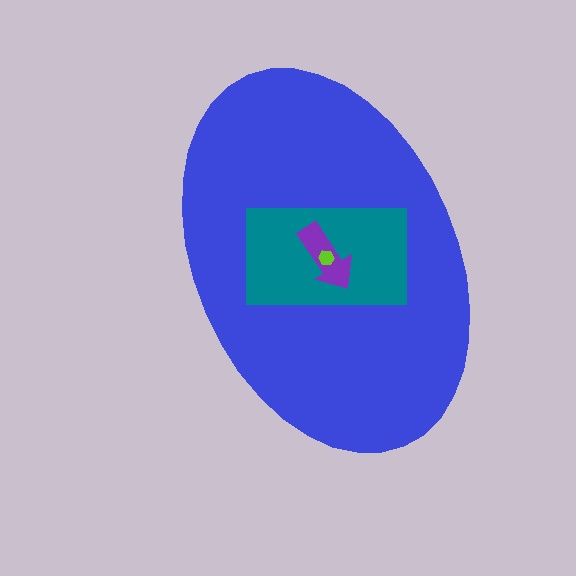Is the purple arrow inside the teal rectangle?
Yes.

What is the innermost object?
The lime hexagon.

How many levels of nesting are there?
4.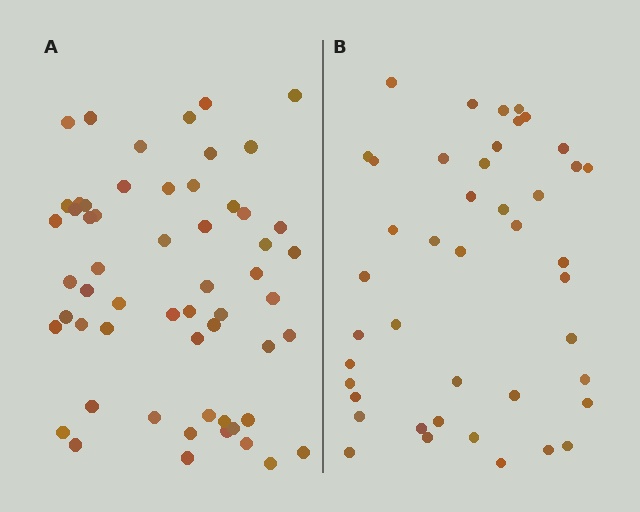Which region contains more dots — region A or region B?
Region A (the left region) has more dots.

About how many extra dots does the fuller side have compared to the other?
Region A has approximately 15 more dots than region B.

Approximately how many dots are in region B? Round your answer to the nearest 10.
About 40 dots. (The exact count is 43, which rounds to 40.)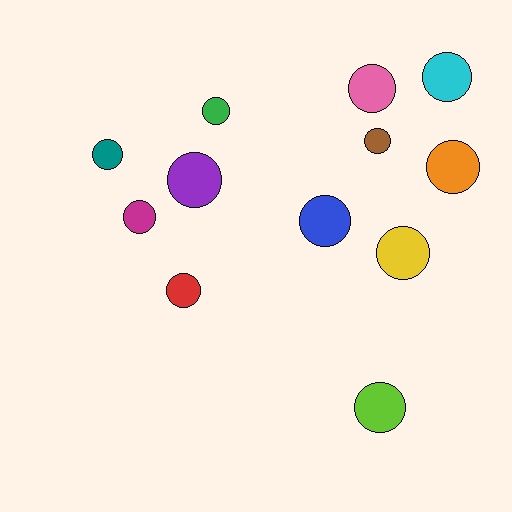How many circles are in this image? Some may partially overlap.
There are 12 circles.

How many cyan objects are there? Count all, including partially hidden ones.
There is 1 cyan object.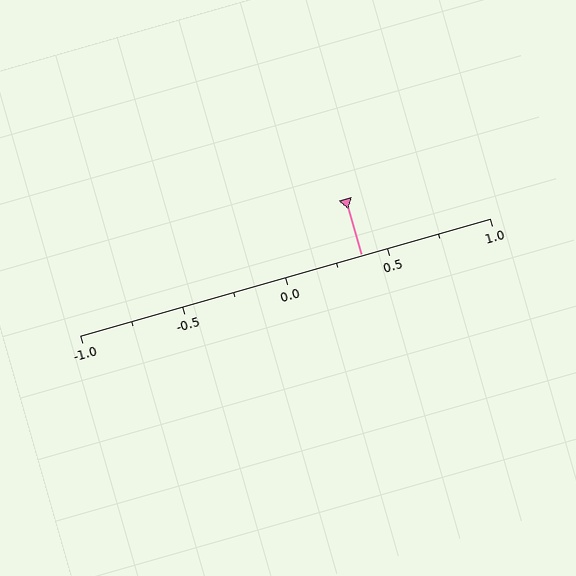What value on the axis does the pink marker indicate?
The marker indicates approximately 0.38.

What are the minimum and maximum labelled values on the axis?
The axis runs from -1.0 to 1.0.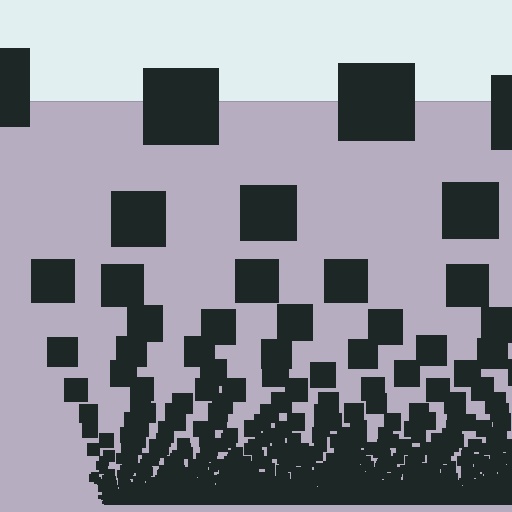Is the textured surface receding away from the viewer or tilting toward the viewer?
The surface appears to tilt toward the viewer. Texture elements get larger and sparser toward the top.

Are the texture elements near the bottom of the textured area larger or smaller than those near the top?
Smaller. The gradient is inverted — elements near the bottom are smaller and denser.